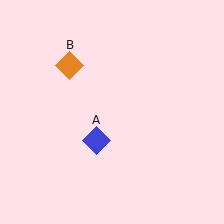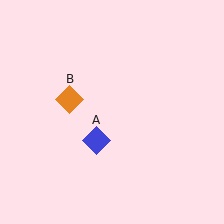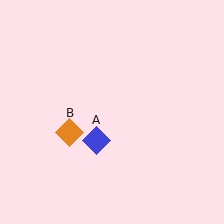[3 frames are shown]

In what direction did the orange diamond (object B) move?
The orange diamond (object B) moved down.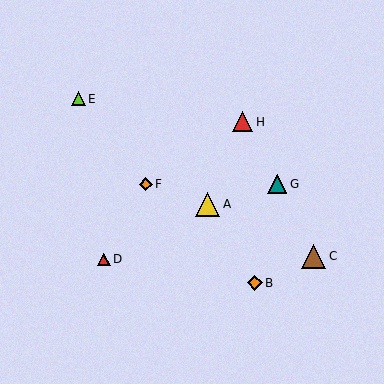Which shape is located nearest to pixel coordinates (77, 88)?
The lime triangle (labeled E) at (78, 99) is nearest to that location.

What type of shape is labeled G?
Shape G is a teal triangle.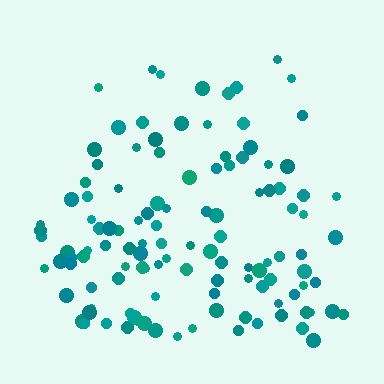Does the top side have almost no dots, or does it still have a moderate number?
Still a moderate number, just noticeably fewer than the bottom.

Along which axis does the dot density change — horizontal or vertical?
Vertical.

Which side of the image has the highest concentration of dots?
The bottom.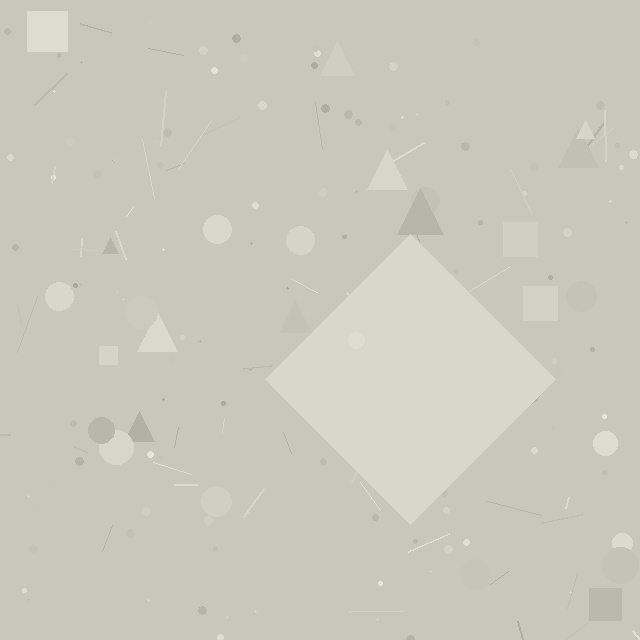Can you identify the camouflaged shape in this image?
The camouflaged shape is a diamond.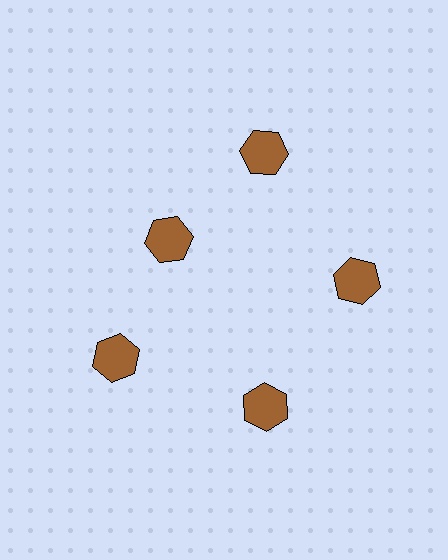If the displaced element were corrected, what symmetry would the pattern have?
It would have 5-fold rotational symmetry — the pattern would map onto itself every 72 degrees.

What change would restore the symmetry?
The symmetry would be restored by moving it outward, back onto the ring so that all 5 hexagons sit at equal angles and equal distance from the center.